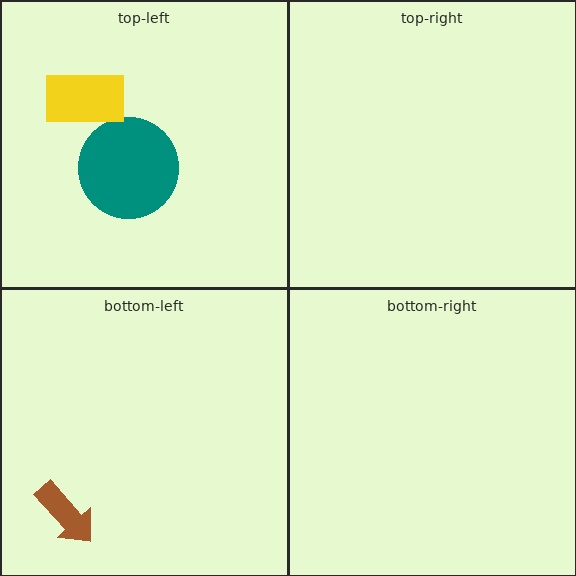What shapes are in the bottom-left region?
The brown arrow.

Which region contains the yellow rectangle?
The top-left region.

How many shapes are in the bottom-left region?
1.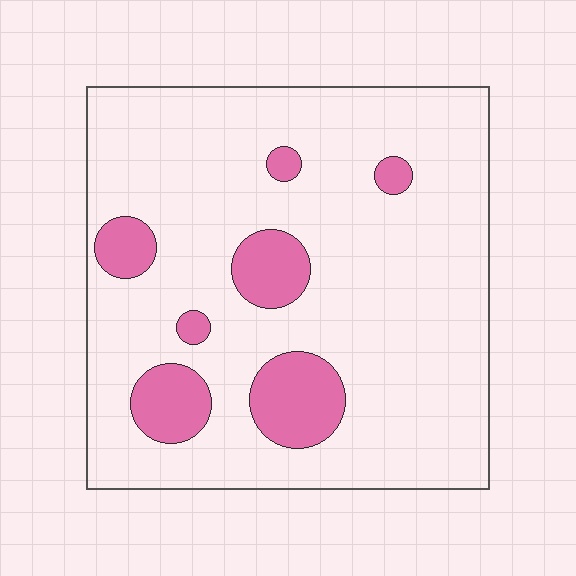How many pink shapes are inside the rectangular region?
7.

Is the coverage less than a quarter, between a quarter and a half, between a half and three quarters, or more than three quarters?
Less than a quarter.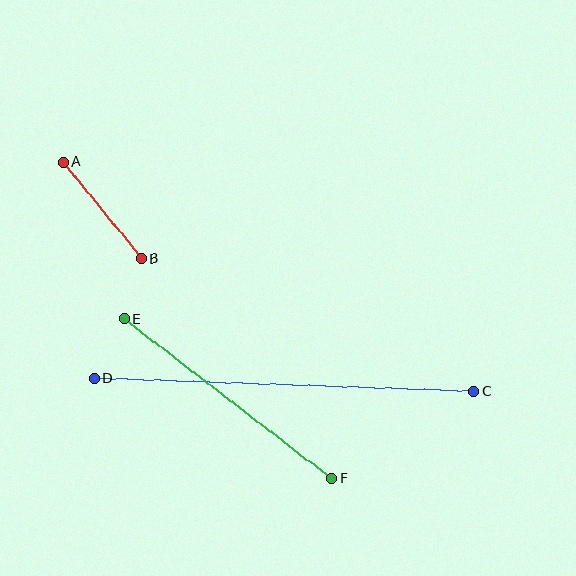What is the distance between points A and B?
The distance is approximately 125 pixels.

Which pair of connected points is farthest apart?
Points C and D are farthest apart.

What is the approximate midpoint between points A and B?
The midpoint is at approximately (102, 210) pixels.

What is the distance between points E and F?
The distance is approximately 262 pixels.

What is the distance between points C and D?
The distance is approximately 379 pixels.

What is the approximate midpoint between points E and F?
The midpoint is at approximately (228, 398) pixels.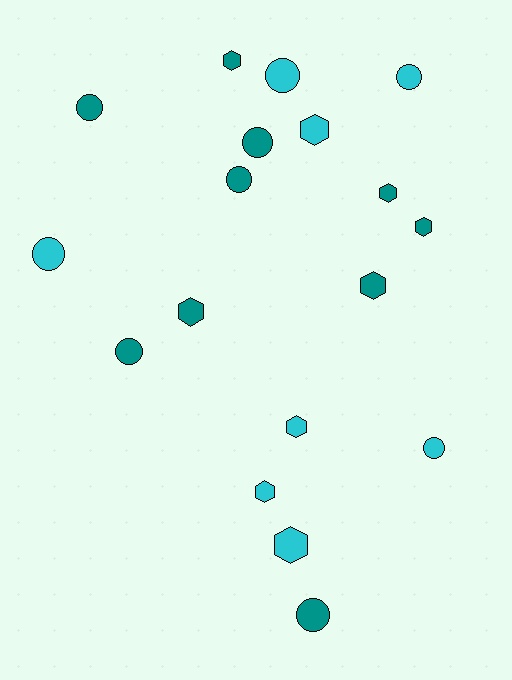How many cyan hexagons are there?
There are 4 cyan hexagons.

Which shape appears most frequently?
Circle, with 9 objects.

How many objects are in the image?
There are 18 objects.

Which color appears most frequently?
Teal, with 10 objects.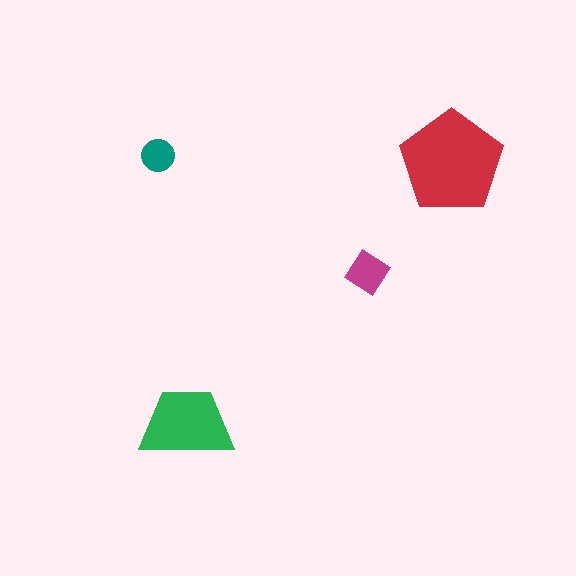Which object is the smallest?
The teal circle.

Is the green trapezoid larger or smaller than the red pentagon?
Smaller.